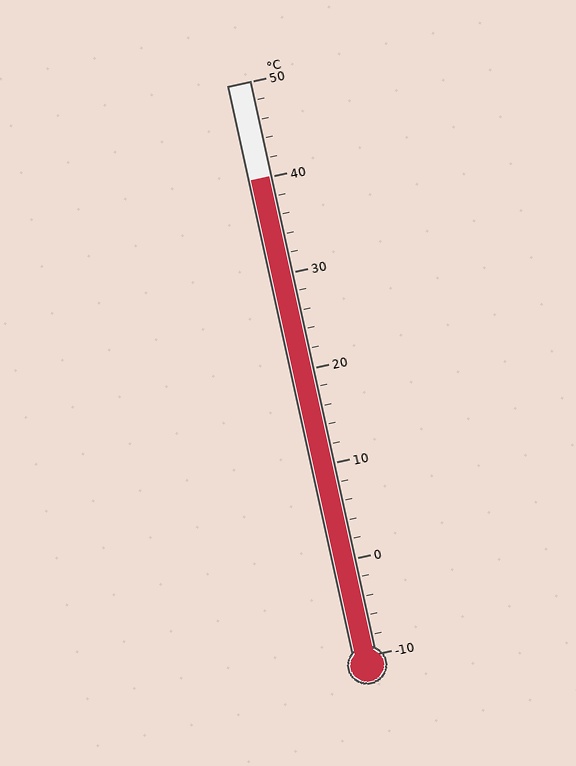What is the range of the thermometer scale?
The thermometer scale ranges from -10°C to 50°C.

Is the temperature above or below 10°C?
The temperature is above 10°C.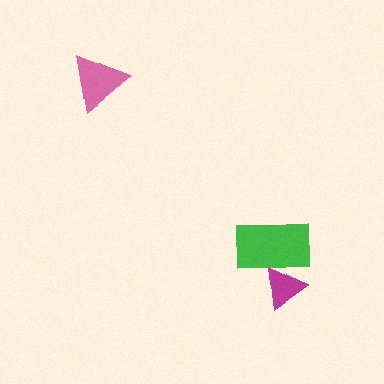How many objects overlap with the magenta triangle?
1 object overlaps with the magenta triangle.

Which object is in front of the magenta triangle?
The green rectangle is in front of the magenta triangle.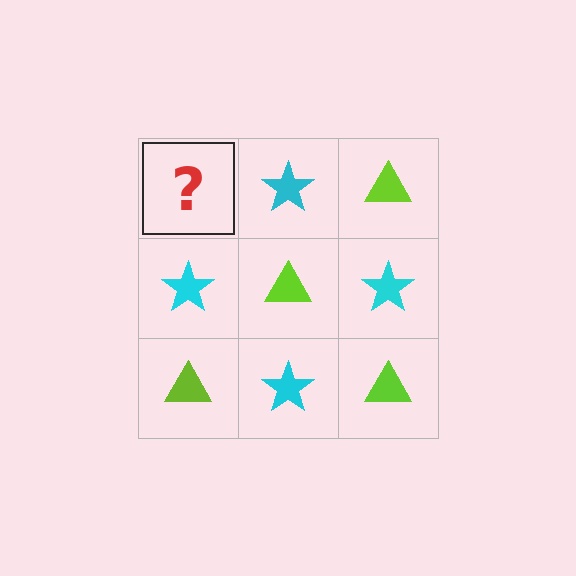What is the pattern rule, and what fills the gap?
The rule is that it alternates lime triangle and cyan star in a checkerboard pattern. The gap should be filled with a lime triangle.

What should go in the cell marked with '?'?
The missing cell should contain a lime triangle.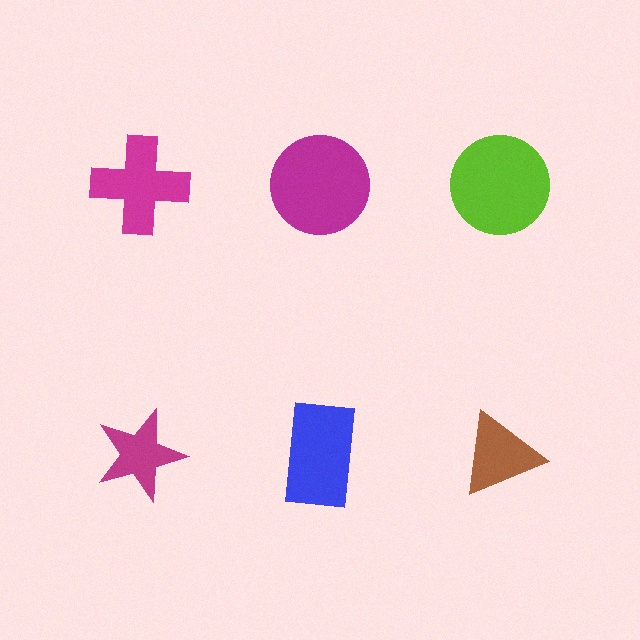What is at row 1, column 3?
A lime circle.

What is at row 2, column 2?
A blue rectangle.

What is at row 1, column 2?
A magenta circle.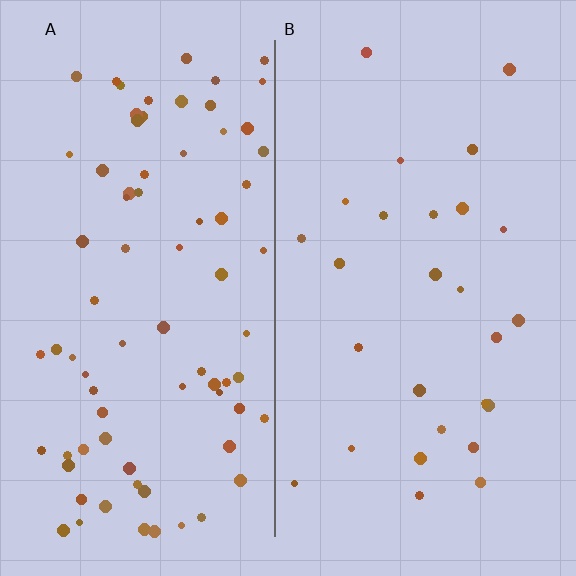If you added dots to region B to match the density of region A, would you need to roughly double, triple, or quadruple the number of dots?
Approximately triple.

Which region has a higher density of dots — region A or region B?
A (the left).